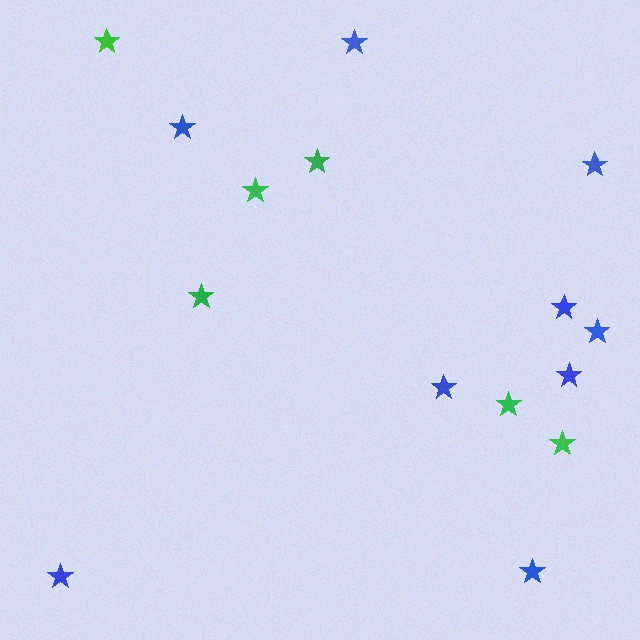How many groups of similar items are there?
There are 2 groups: one group of green stars (6) and one group of blue stars (9).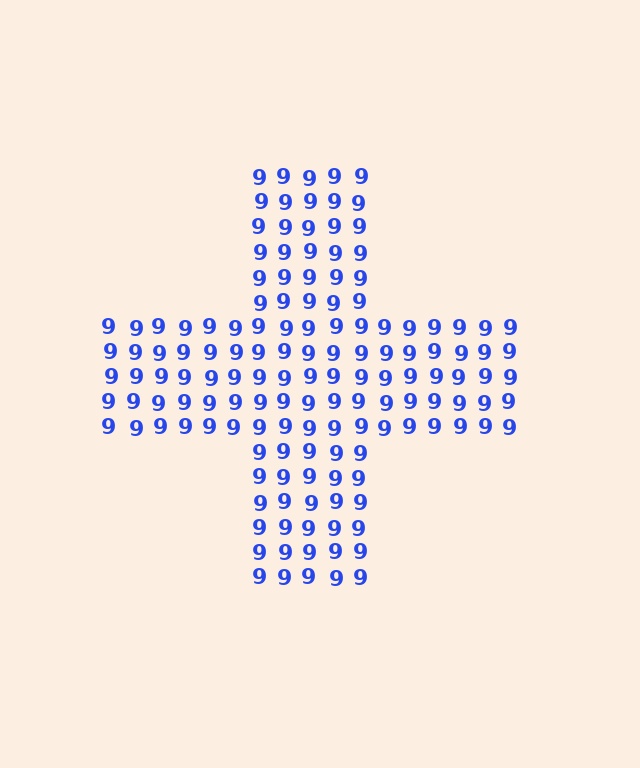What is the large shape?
The large shape is a cross.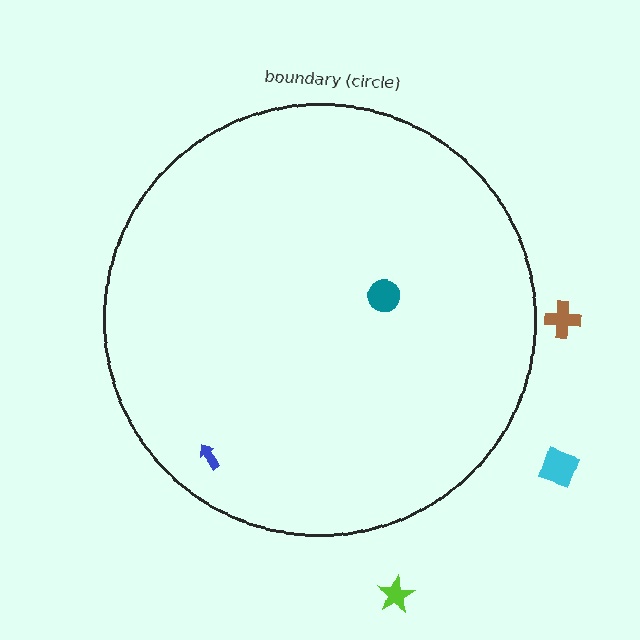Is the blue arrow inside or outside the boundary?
Inside.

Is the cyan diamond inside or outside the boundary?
Outside.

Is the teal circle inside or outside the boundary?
Inside.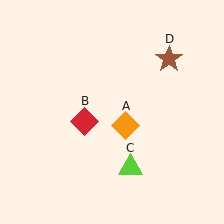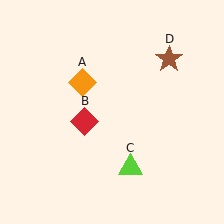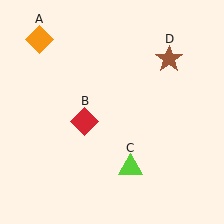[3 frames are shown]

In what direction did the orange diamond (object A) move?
The orange diamond (object A) moved up and to the left.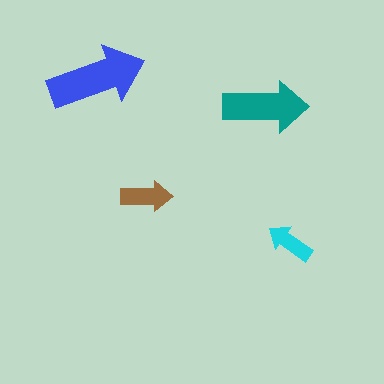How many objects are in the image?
There are 4 objects in the image.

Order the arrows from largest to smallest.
the blue one, the teal one, the brown one, the cyan one.